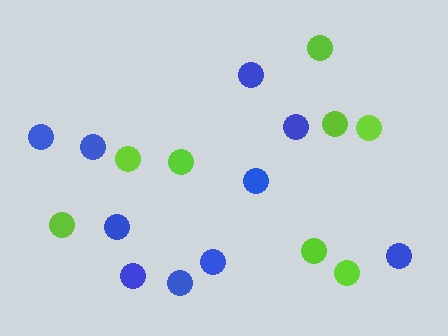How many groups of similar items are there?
There are 2 groups: one group of blue circles (10) and one group of lime circles (8).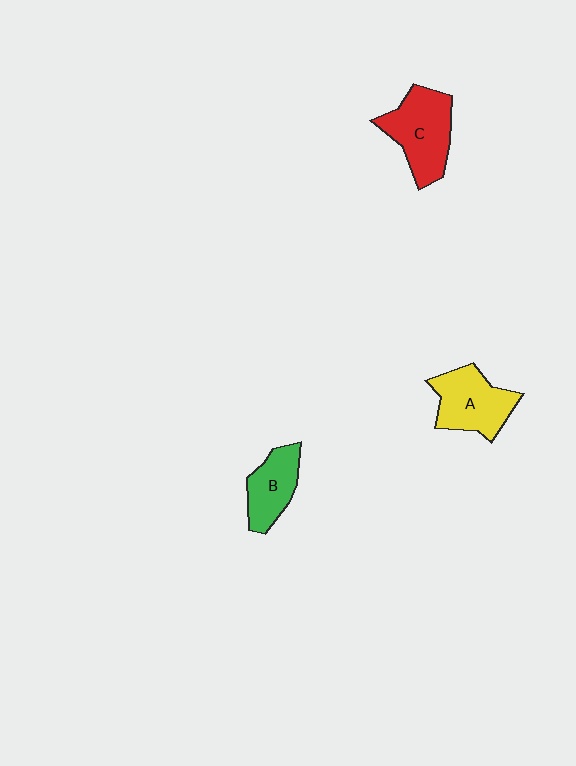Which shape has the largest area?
Shape C (red).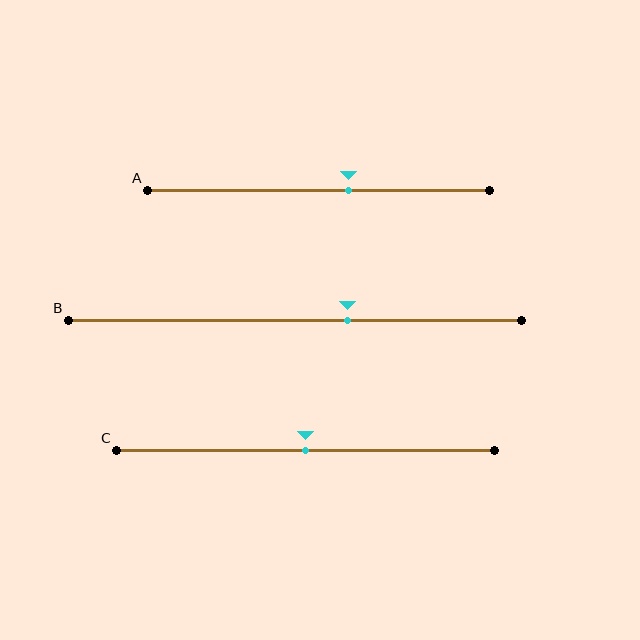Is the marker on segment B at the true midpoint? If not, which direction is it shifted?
No, the marker on segment B is shifted to the right by about 12% of the segment length.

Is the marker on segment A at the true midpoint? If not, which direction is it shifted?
No, the marker on segment A is shifted to the right by about 9% of the segment length.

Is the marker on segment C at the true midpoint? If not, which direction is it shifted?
Yes, the marker on segment C is at the true midpoint.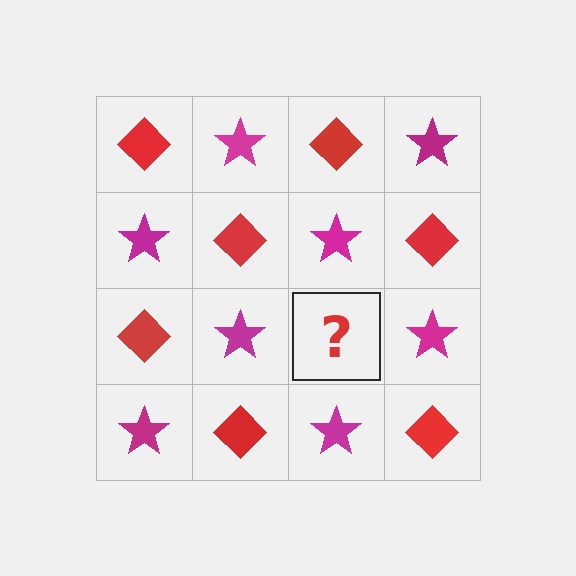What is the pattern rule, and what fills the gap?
The rule is that it alternates red diamond and magenta star in a checkerboard pattern. The gap should be filled with a red diamond.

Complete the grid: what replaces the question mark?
The question mark should be replaced with a red diamond.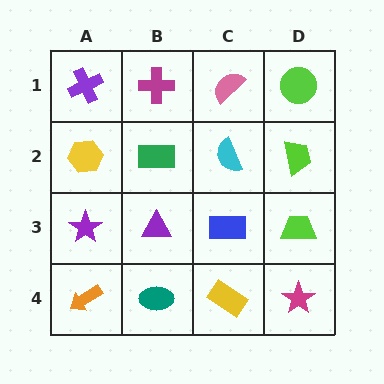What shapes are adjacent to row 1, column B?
A green rectangle (row 2, column B), a purple cross (row 1, column A), a pink semicircle (row 1, column C).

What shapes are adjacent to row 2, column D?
A lime circle (row 1, column D), a lime trapezoid (row 3, column D), a cyan semicircle (row 2, column C).